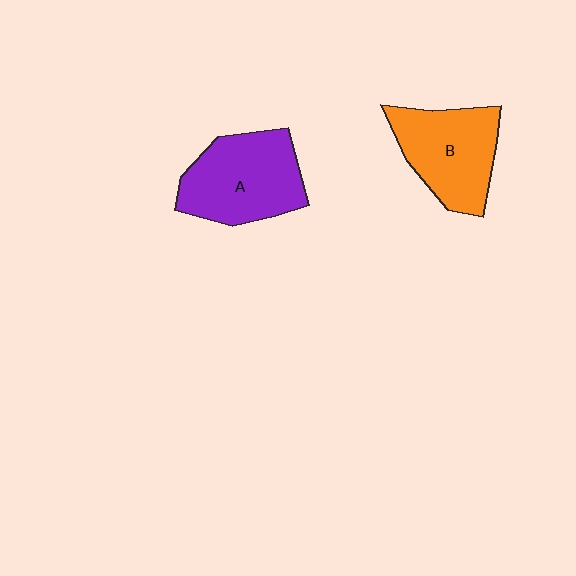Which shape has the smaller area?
Shape B (orange).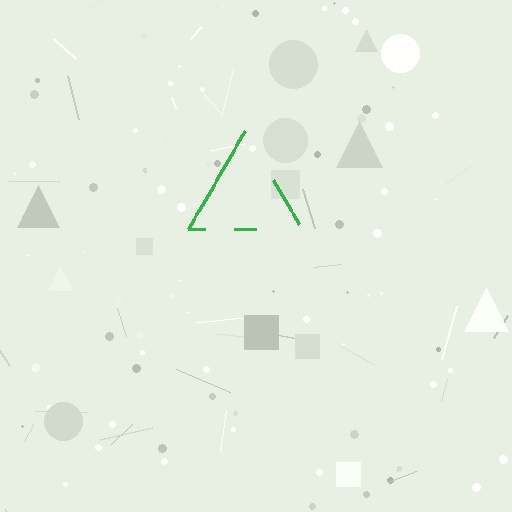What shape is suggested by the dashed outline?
The dashed outline suggests a triangle.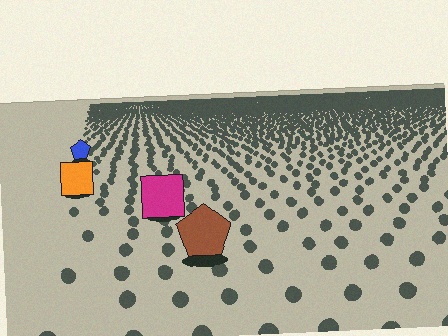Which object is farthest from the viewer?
The blue pentagon is farthest from the viewer. It appears smaller and the ground texture around it is denser.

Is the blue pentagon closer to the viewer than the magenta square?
No. The magenta square is closer — you can tell from the texture gradient: the ground texture is coarser near it.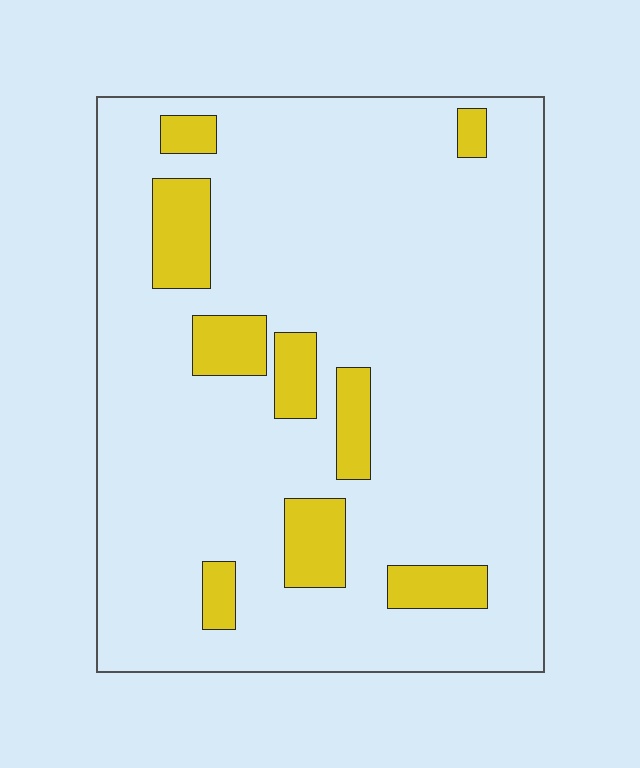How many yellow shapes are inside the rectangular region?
9.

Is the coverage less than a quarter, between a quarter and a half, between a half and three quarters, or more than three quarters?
Less than a quarter.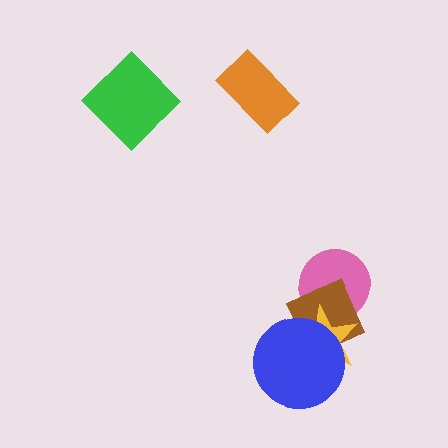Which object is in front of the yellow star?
The blue circle is in front of the yellow star.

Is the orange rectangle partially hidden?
No, no other shape covers it.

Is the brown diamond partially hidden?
Yes, it is partially covered by another shape.